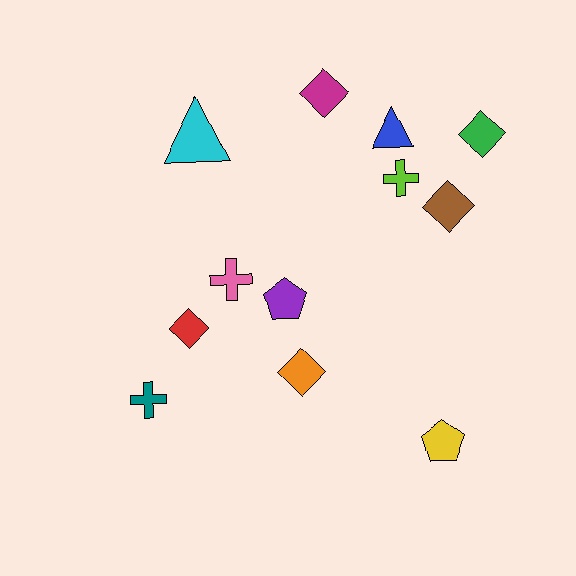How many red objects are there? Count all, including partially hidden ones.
There is 1 red object.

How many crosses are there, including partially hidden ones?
There are 3 crosses.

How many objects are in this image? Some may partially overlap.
There are 12 objects.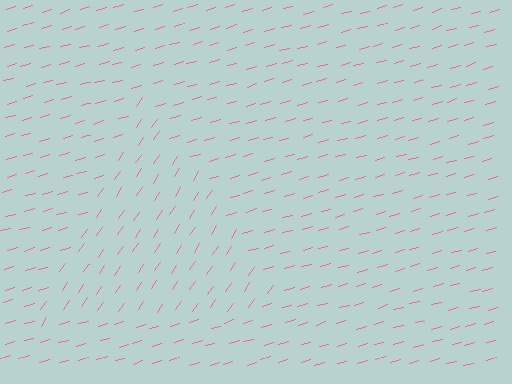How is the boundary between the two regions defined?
The boundary is defined purely by a change in line orientation (approximately 39 degrees difference). All lines are the same color and thickness.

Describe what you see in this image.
The image is filled with small pink line segments. A triangle region in the image has lines oriented differently from the surrounding lines, creating a visible texture boundary.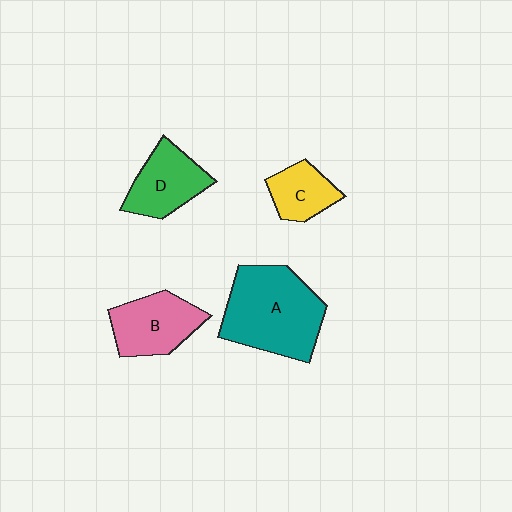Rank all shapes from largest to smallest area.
From largest to smallest: A (teal), B (pink), D (green), C (yellow).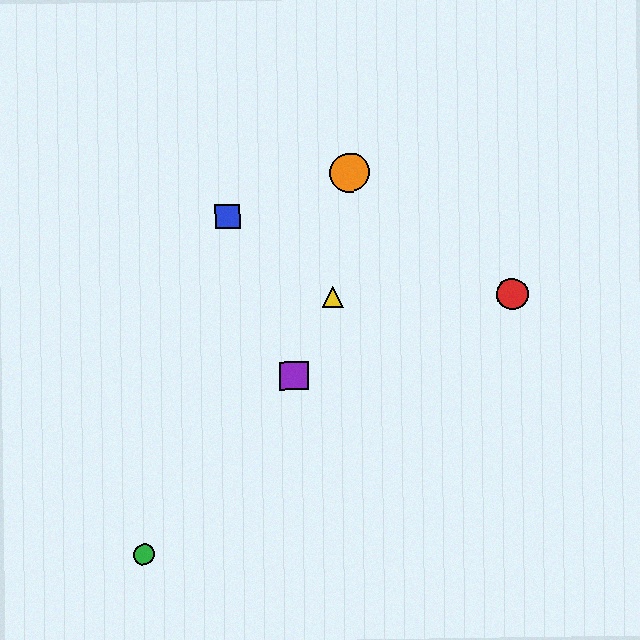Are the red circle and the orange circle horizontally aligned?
No, the red circle is at y≈294 and the orange circle is at y≈173.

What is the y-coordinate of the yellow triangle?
The yellow triangle is at y≈297.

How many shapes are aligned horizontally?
2 shapes (the red circle, the yellow triangle) are aligned horizontally.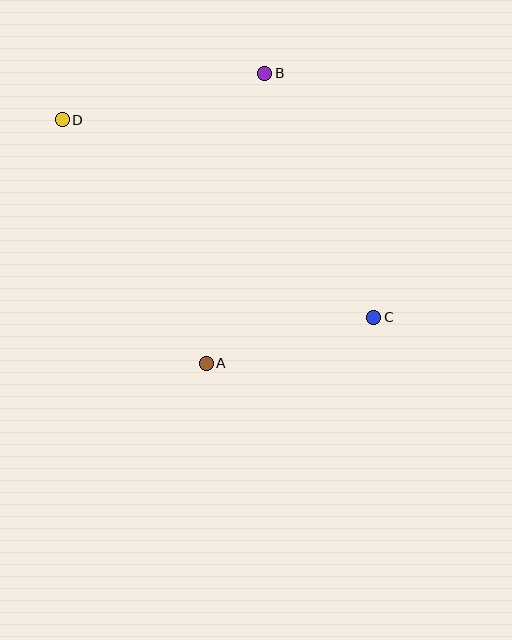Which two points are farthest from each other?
Points C and D are farthest from each other.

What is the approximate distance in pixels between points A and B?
The distance between A and B is approximately 296 pixels.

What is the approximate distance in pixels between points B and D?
The distance between B and D is approximately 208 pixels.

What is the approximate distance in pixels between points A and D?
The distance between A and D is approximately 283 pixels.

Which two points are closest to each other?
Points A and C are closest to each other.